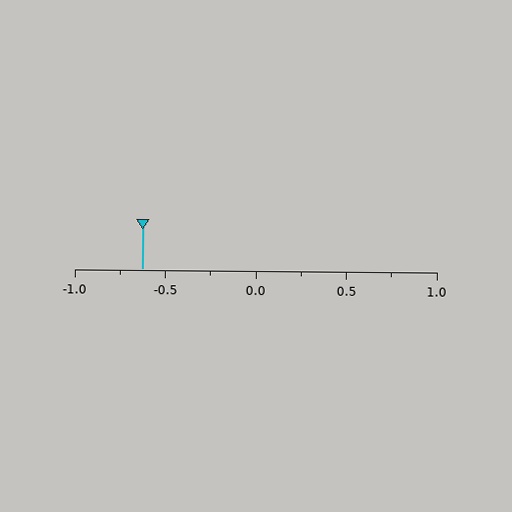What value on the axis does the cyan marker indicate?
The marker indicates approximately -0.62.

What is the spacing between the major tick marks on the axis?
The major ticks are spaced 0.5 apart.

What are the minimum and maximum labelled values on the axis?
The axis runs from -1.0 to 1.0.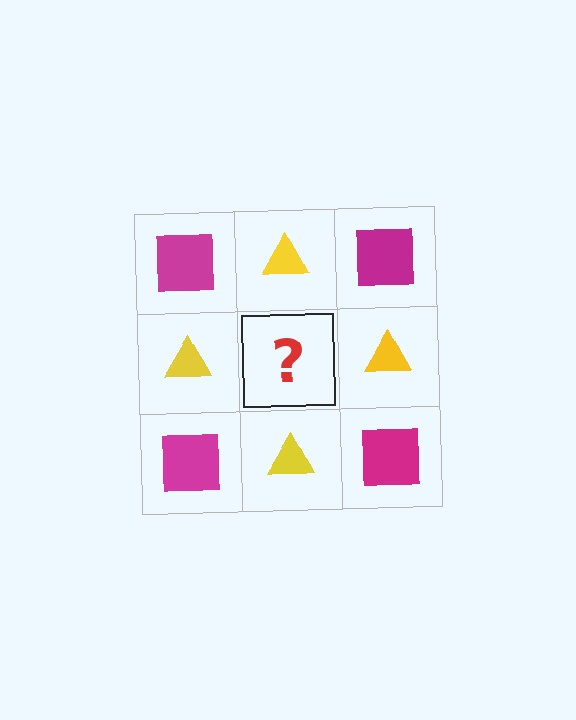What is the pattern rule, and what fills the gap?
The rule is that it alternates magenta square and yellow triangle in a checkerboard pattern. The gap should be filled with a magenta square.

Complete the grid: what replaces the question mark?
The question mark should be replaced with a magenta square.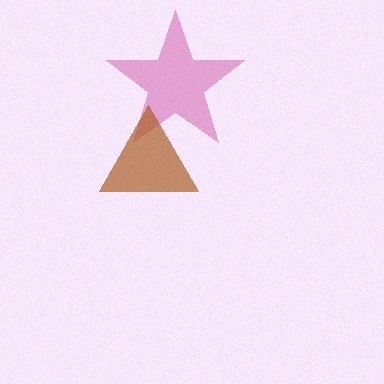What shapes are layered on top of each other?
The layered shapes are: a magenta star, a brown triangle.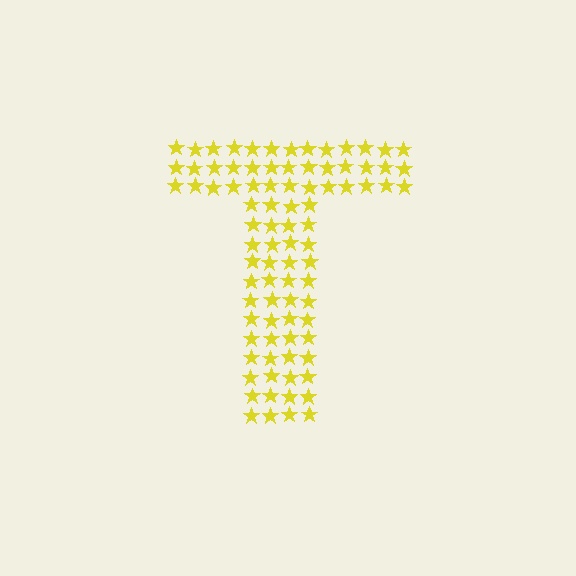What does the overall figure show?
The overall figure shows the letter T.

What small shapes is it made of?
It is made of small stars.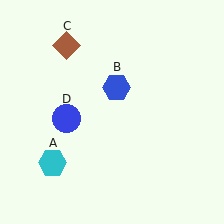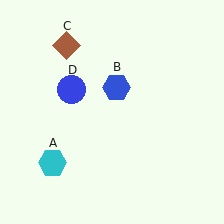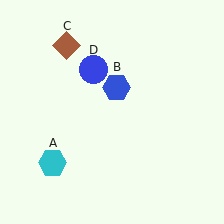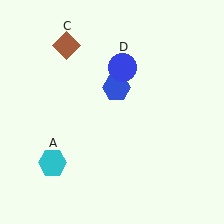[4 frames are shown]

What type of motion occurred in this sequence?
The blue circle (object D) rotated clockwise around the center of the scene.